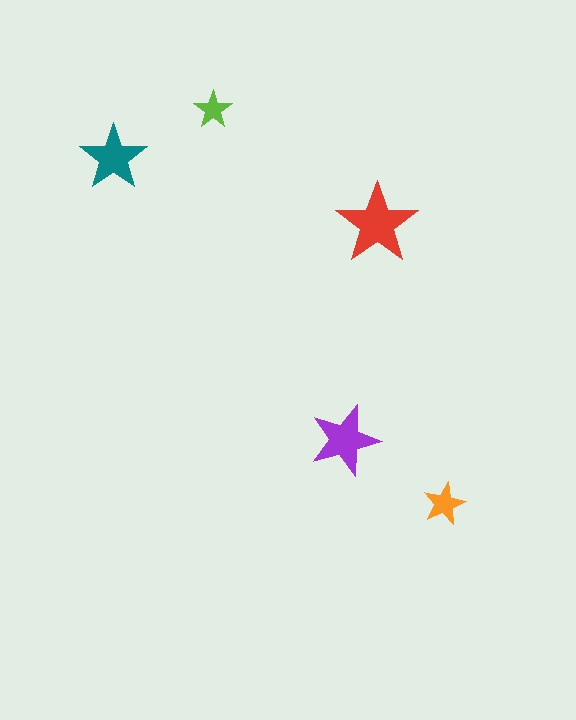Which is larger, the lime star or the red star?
The red one.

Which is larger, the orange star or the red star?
The red one.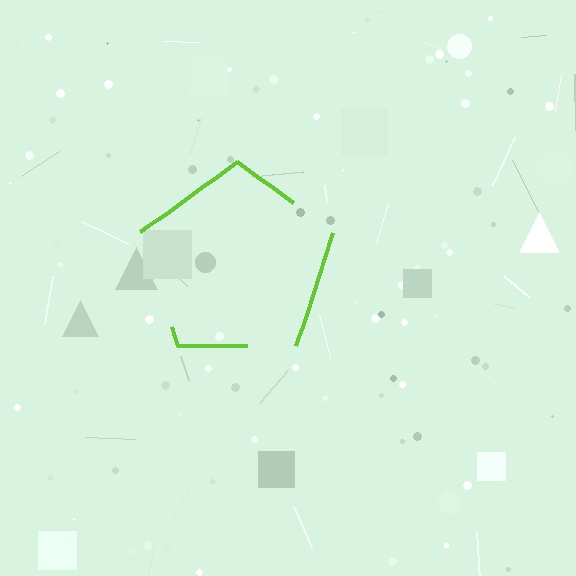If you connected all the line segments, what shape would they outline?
They would outline a pentagon.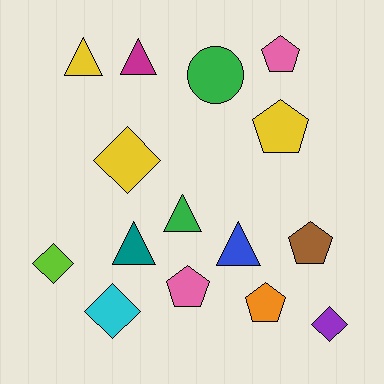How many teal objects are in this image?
There is 1 teal object.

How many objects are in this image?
There are 15 objects.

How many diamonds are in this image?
There are 4 diamonds.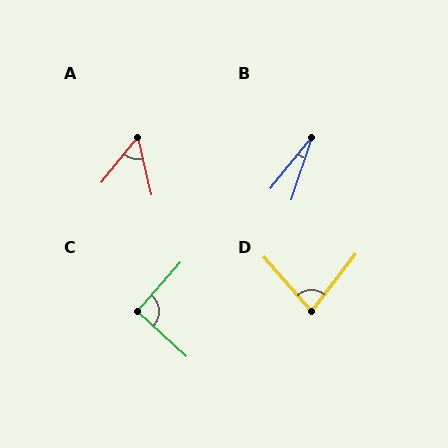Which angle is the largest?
C, at approximately 91 degrees.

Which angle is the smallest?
B, at approximately 22 degrees.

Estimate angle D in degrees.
Approximately 79 degrees.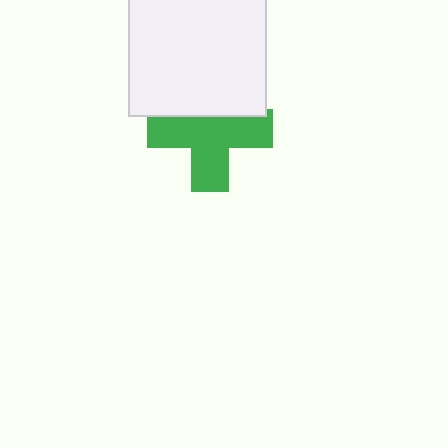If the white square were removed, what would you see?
You would see the complete green cross.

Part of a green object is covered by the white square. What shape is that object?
It is a cross.